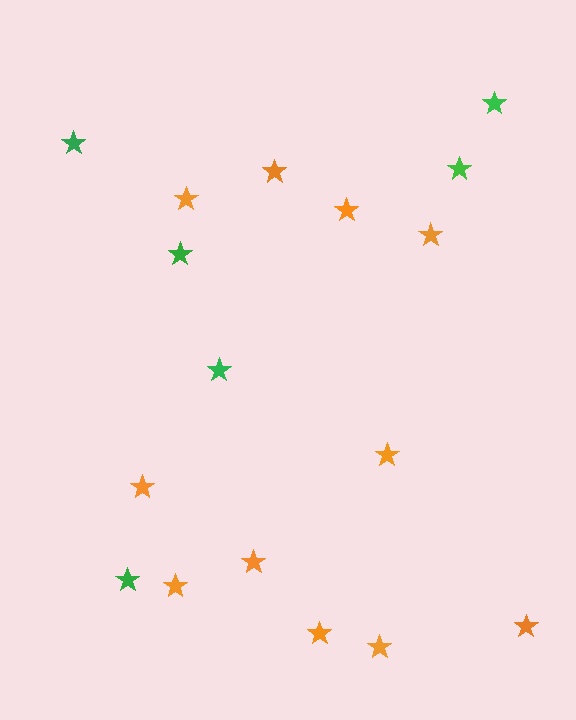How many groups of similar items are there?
There are 2 groups: one group of orange stars (11) and one group of green stars (6).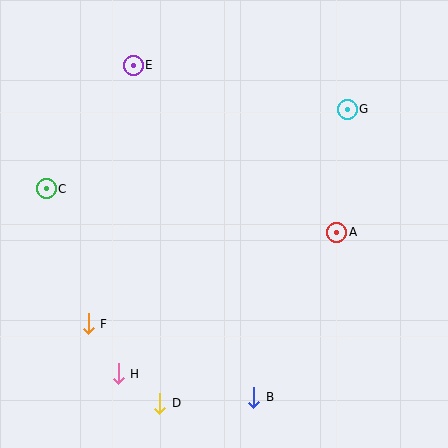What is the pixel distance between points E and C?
The distance between E and C is 151 pixels.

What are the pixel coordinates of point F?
Point F is at (88, 324).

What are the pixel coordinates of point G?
Point G is at (347, 109).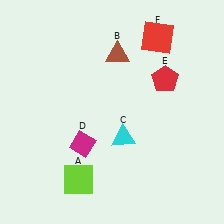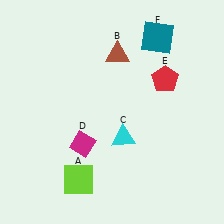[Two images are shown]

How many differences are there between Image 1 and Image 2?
There is 1 difference between the two images.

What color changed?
The square (F) changed from red in Image 1 to teal in Image 2.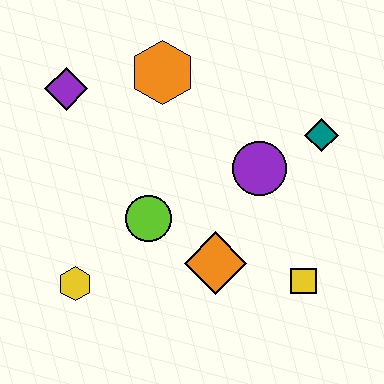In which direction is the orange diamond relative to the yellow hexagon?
The orange diamond is to the right of the yellow hexagon.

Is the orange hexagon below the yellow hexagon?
No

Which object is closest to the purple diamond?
The orange hexagon is closest to the purple diamond.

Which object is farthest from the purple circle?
The yellow hexagon is farthest from the purple circle.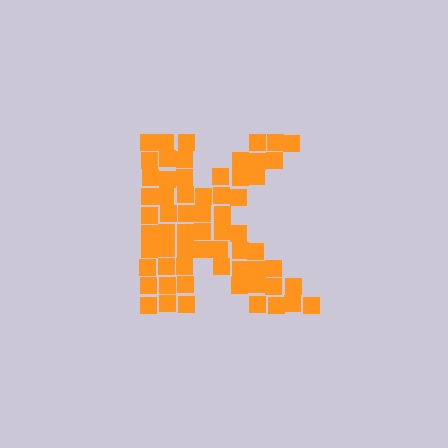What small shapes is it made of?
It is made of small squares.